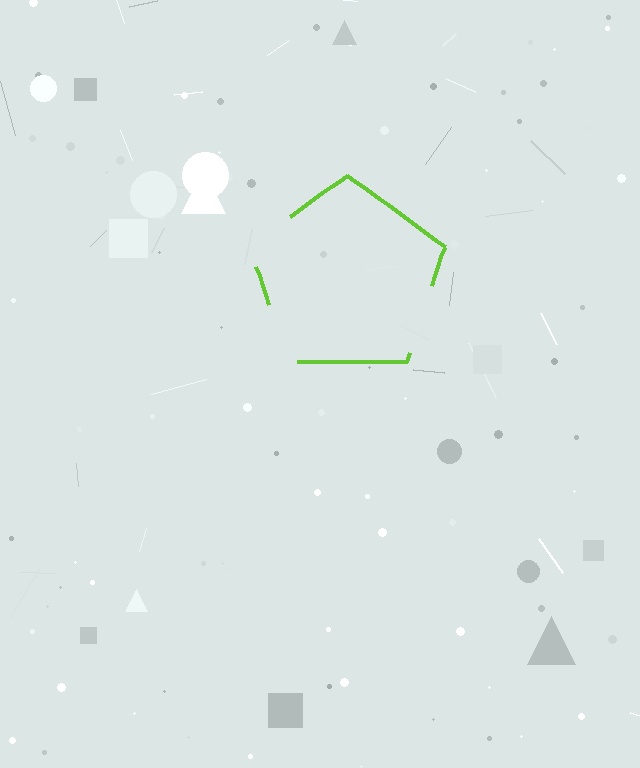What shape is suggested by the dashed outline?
The dashed outline suggests a pentagon.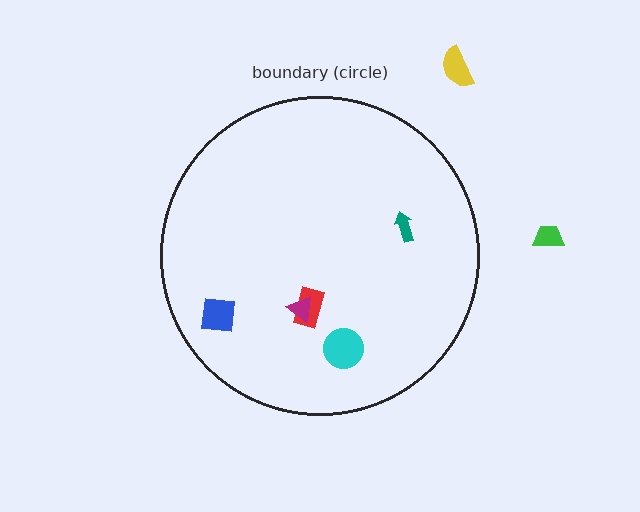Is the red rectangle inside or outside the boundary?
Inside.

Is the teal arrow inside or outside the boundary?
Inside.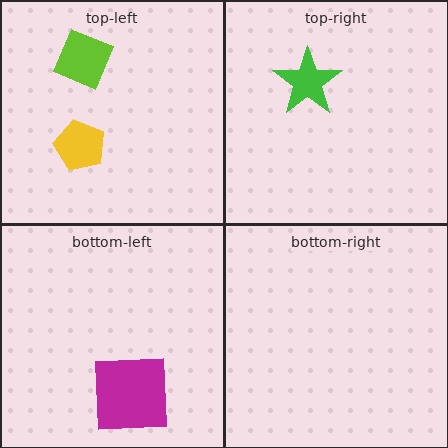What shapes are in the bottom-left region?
The magenta square.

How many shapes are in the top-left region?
2.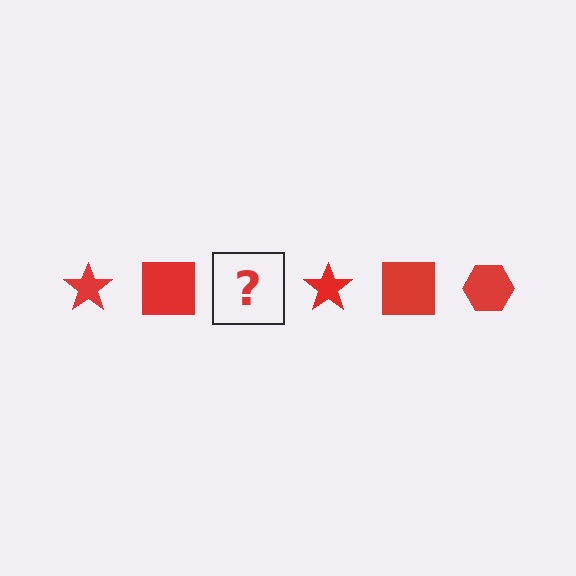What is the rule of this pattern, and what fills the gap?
The rule is that the pattern cycles through star, square, hexagon shapes in red. The gap should be filled with a red hexagon.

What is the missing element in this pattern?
The missing element is a red hexagon.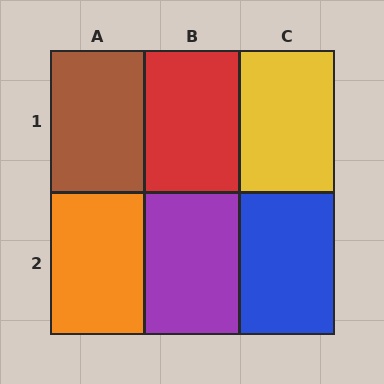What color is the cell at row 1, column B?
Red.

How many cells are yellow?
1 cell is yellow.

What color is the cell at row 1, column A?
Brown.